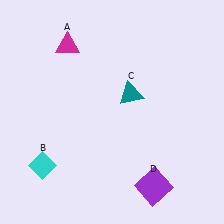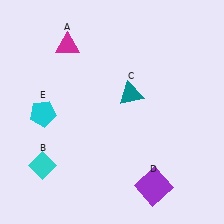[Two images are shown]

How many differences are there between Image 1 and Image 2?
There is 1 difference between the two images.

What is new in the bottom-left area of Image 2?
A cyan pentagon (E) was added in the bottom-left area of Image 2.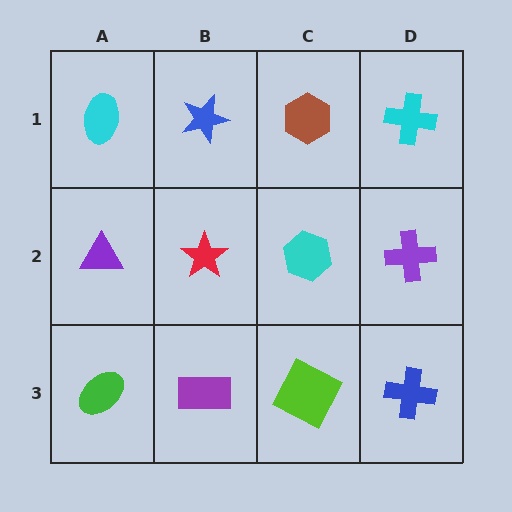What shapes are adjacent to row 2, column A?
A cyan ellipse (row 1, column A), a green ellipse (row 3, column A), a red star (row 2, column B).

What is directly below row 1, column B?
A red star.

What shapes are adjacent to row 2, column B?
A blue star (row 1, column B), a purple rectangle (row 3, column B), a purple triangle (row 2, column A), a cyan hexagon (row 2, column C).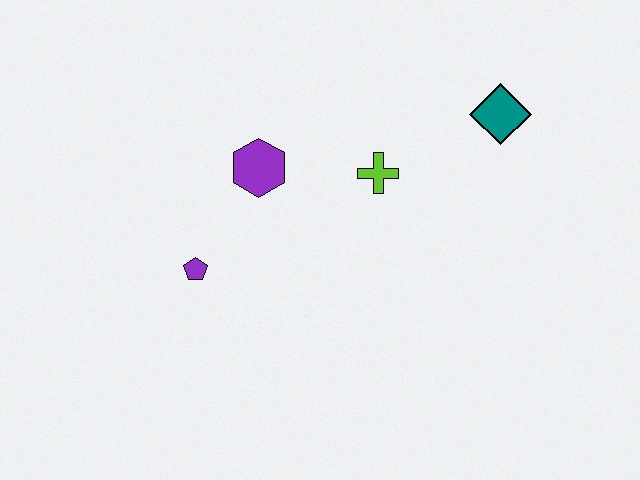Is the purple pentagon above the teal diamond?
No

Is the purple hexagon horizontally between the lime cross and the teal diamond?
No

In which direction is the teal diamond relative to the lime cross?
The teal diamond is to the right of the lime cross.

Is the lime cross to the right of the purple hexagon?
Yes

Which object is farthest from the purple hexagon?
The teal diamond is farthest from the purple hexagon.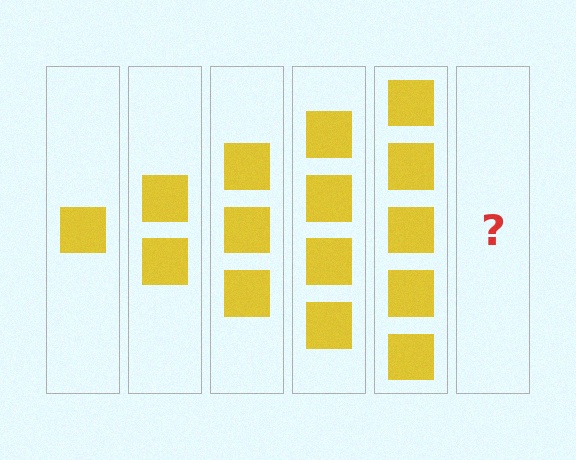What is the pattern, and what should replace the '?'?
The pattern is that each step adds one more square. The '?' should be 6 squares.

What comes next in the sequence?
The next element should be 6 squares.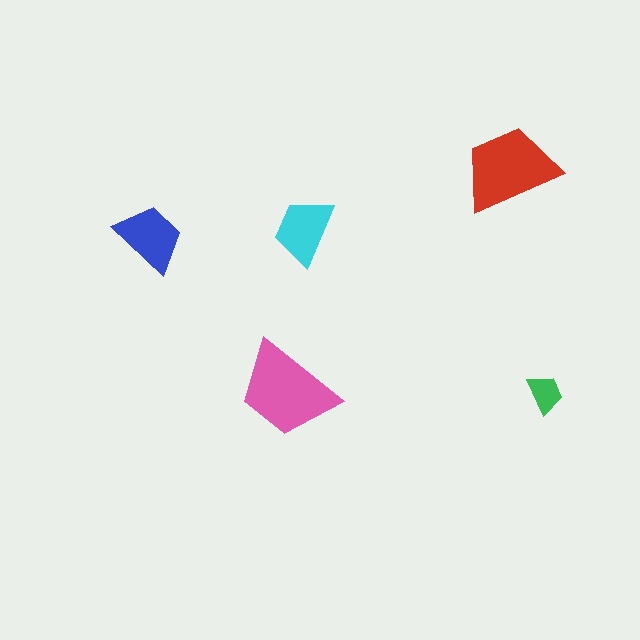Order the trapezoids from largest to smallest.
the pink one, the red one, the blue one, the cyan one, the green one.